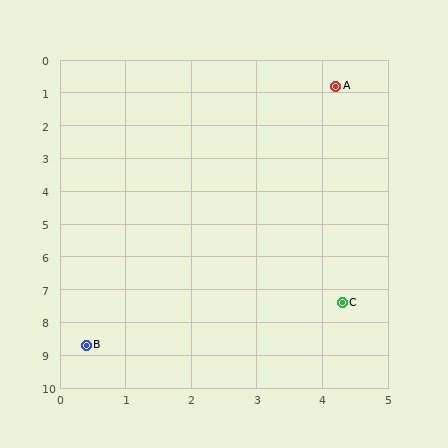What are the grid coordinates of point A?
Point A is at approximately (4.2, 0.8).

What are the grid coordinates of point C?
Point C is at approximately (4.3, 7.4).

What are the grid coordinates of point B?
Point B is at approximately (0.4, 8.7).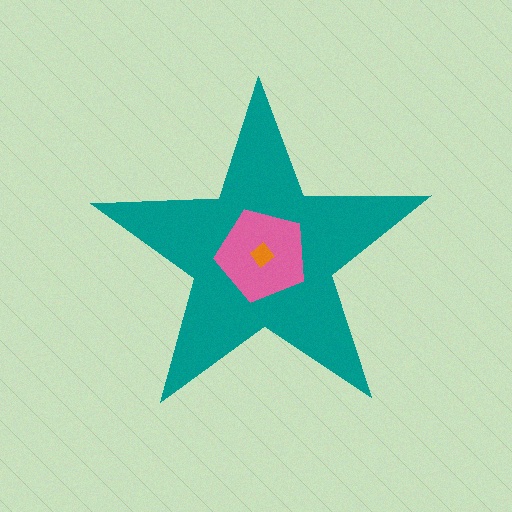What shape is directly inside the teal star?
The pink pentagon.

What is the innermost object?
The orange diamond.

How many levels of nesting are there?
3.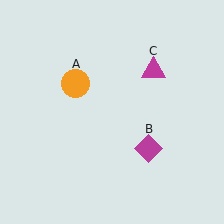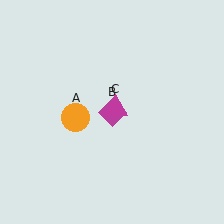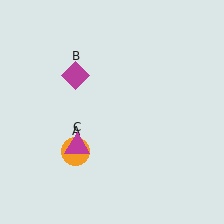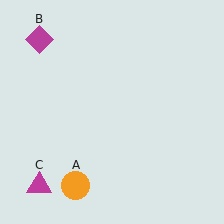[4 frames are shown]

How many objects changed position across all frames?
3 objects changed position: orange circle (object A), magenta diamond (object B), magenta triangle (object C).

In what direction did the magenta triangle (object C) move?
The magenta triangle (object C) moved down and to the left.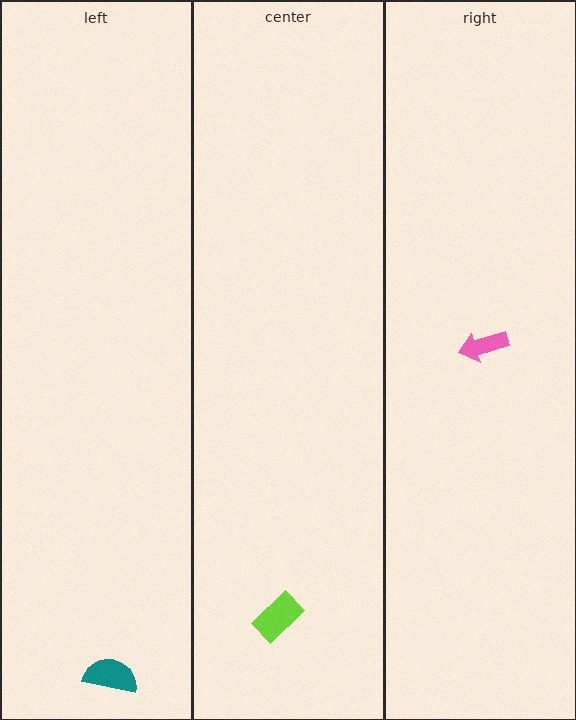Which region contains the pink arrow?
The right region.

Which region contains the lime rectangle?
The center region.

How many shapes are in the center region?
1.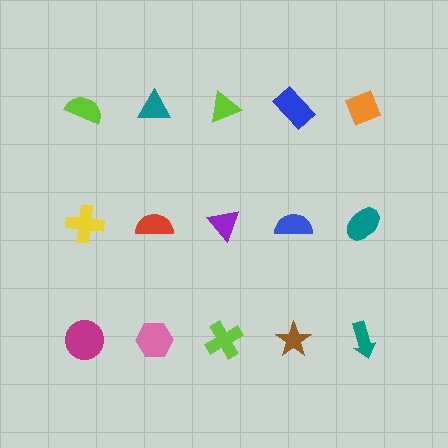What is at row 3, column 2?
A pink hexagon.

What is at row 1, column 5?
An orange diamond.